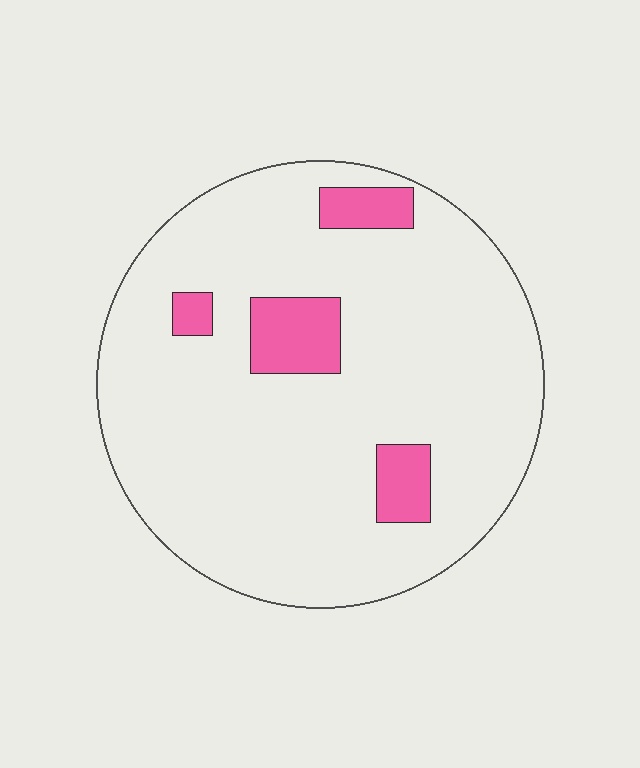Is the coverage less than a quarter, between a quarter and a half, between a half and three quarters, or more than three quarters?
Less than a quarter.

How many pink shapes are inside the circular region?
4.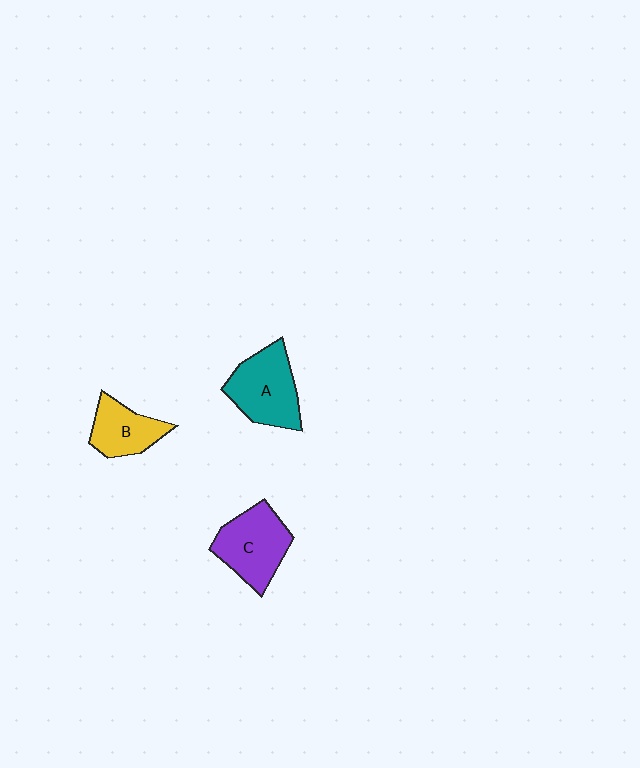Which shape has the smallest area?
Shape B (yellow).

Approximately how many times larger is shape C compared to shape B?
Approximately 1.4 times.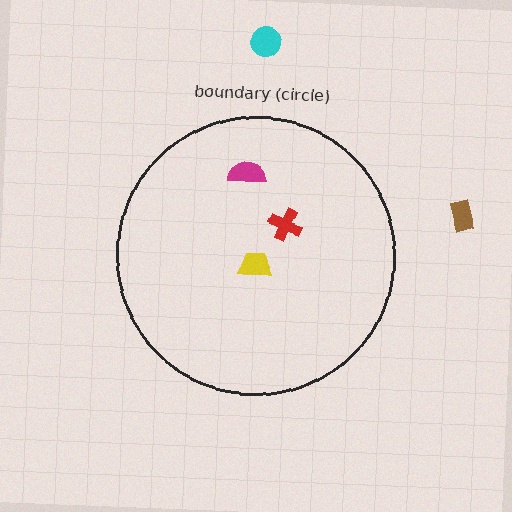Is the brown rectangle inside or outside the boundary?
Outside.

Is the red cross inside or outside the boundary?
Inside.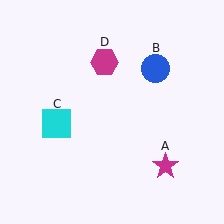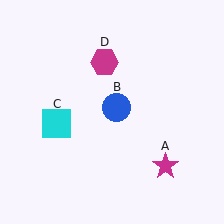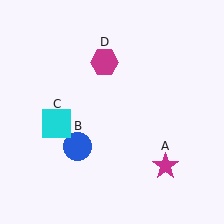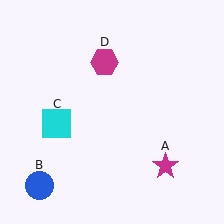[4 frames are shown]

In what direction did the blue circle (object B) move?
The blue circle (object B) moved down and to the left.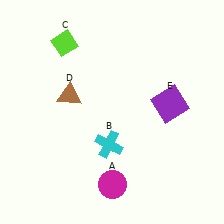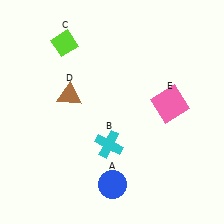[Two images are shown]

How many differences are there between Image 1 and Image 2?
There are 2 differences between the two images.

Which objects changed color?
A changed from magenta to blue. E changed from purple to pink.